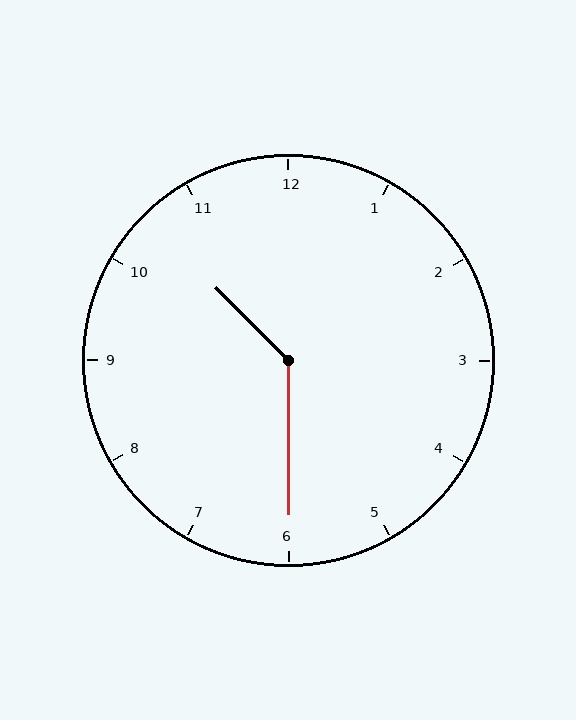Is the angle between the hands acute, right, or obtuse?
It is obtuse.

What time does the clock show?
10:30.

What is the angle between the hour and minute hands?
Approximately 135 degrees.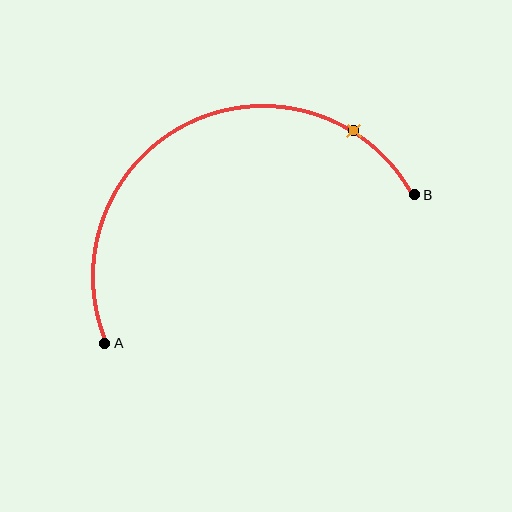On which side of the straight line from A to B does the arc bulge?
The arc bulges above the straight line connecting A and B.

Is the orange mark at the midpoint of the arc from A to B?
No. The orange mark lies on the arc but is closer to endpoint B. The arc midpoint would be at the point on the curve equidistant along the arc from both A and B.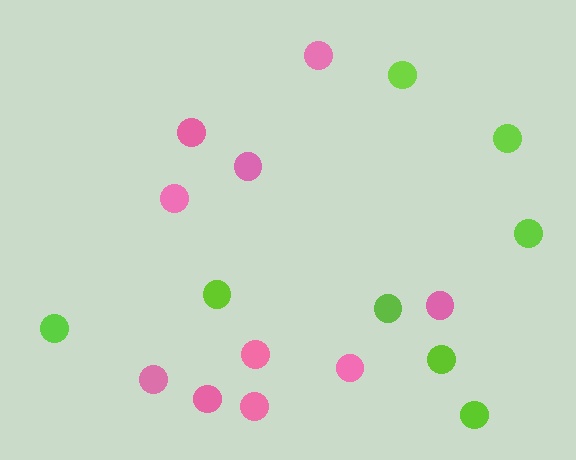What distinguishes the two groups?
There are 2 groups: one group of pink circles (10) and one group of lime circles (8).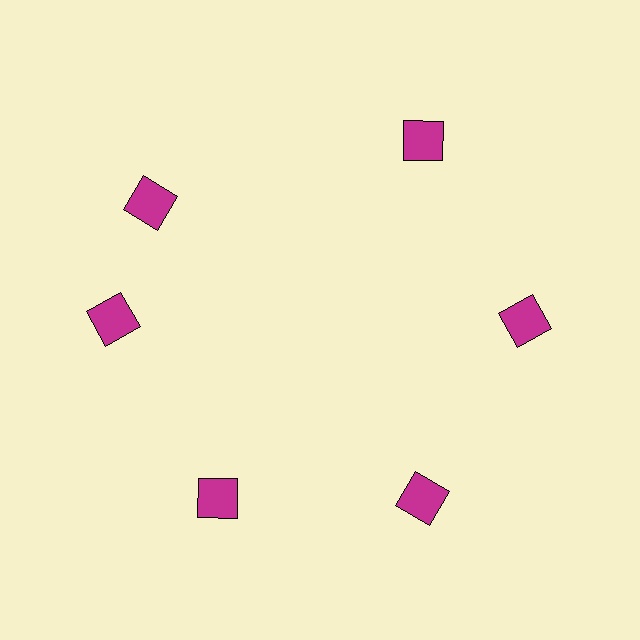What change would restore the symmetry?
The symmetry would be restored by rotating it back into even spacing with its neighbors so that all 6 squares sit at equal angles and equal distance from the center.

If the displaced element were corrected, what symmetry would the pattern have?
It would have 6-fold rotational symmetry — the pattern would map onto itself every 60 degrees.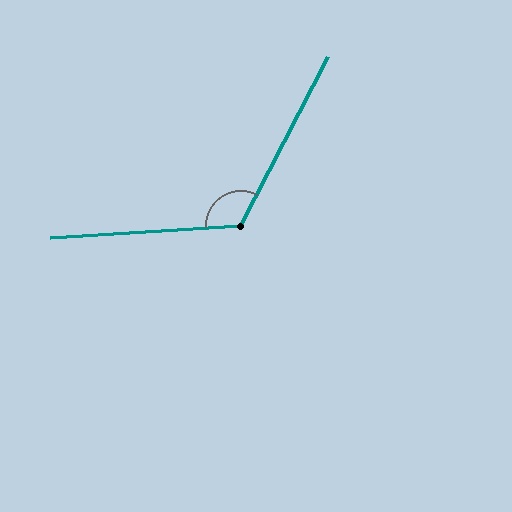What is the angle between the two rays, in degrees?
Approximately 121 degrees.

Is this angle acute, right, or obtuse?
It is obtuse.